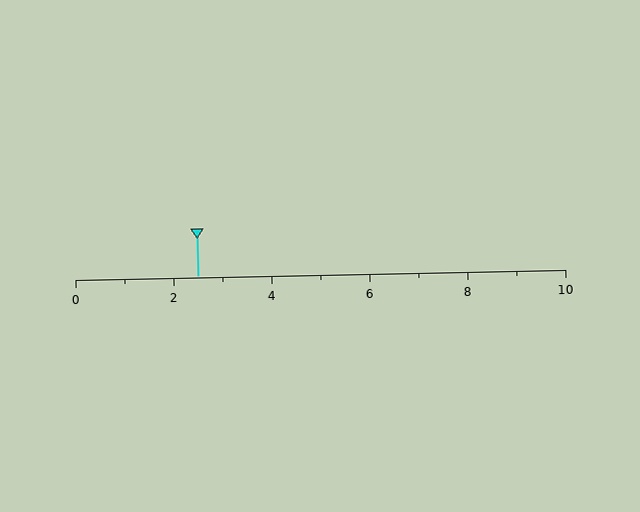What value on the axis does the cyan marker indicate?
The marker indicates approximately 2.5.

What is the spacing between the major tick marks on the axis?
The major ticks are spaced 2 apart.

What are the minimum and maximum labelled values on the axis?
The axis runs from 0 to 10.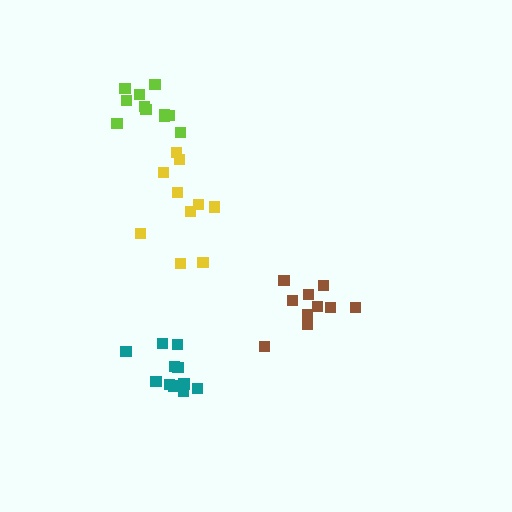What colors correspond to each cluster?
The clusters are colored: brown, lime, teal, yellow.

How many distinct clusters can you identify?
There are 4 distinct clusters.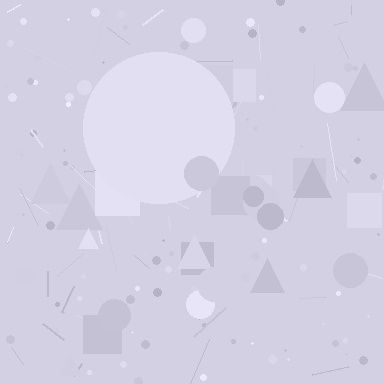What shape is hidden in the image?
A circle is hidden in the image.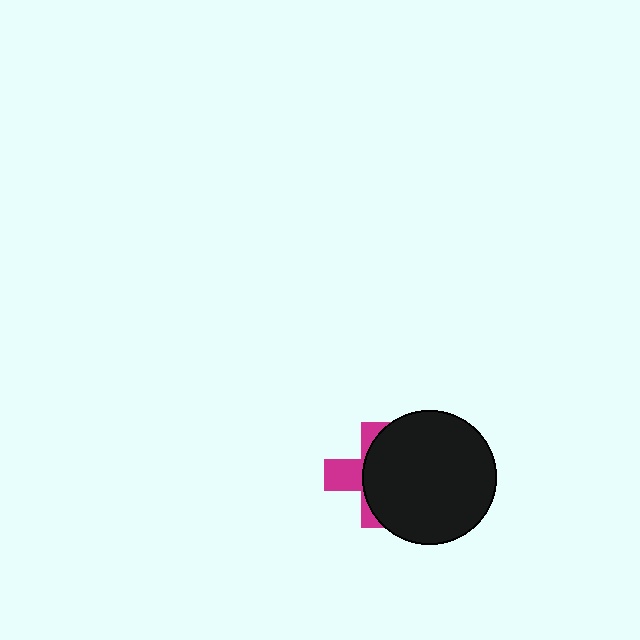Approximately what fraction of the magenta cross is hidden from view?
Roughly 64% of the magenta cross is hidden behind the black circle.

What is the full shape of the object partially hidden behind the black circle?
The partially hidden object is a magenta cross.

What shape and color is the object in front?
The object in front is a black circle.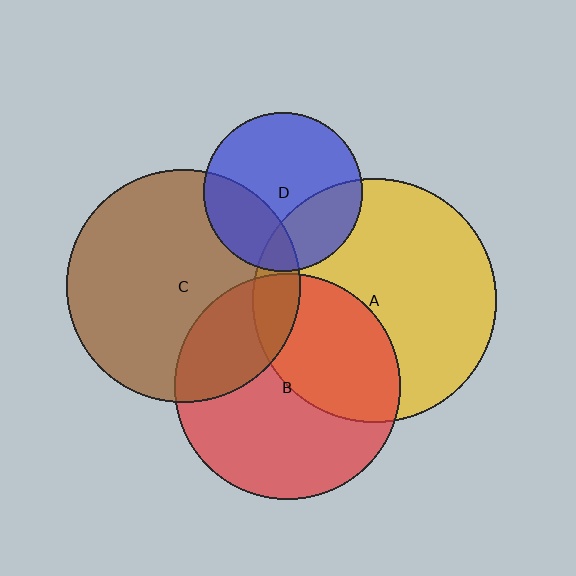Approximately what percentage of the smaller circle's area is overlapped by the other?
Approximately 30%.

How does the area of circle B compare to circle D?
Approximately 2.0 times.